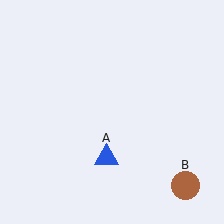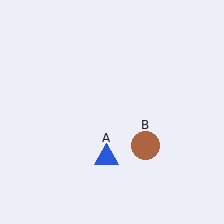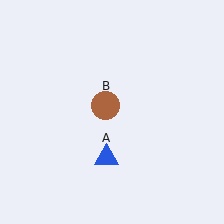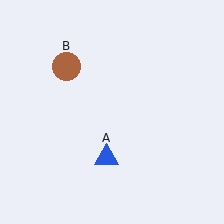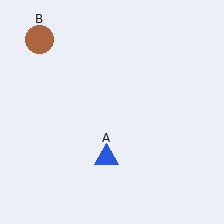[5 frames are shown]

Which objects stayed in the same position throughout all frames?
Blue triangle (object A) remained stationary.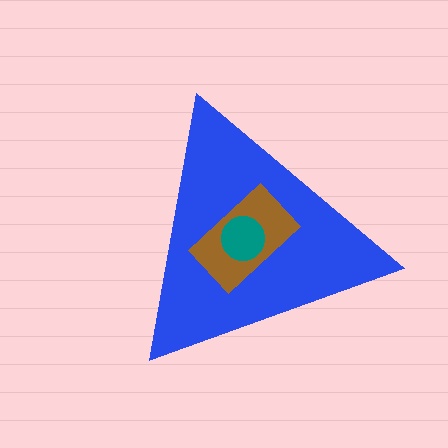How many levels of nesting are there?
3.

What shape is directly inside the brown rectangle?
The teal circle.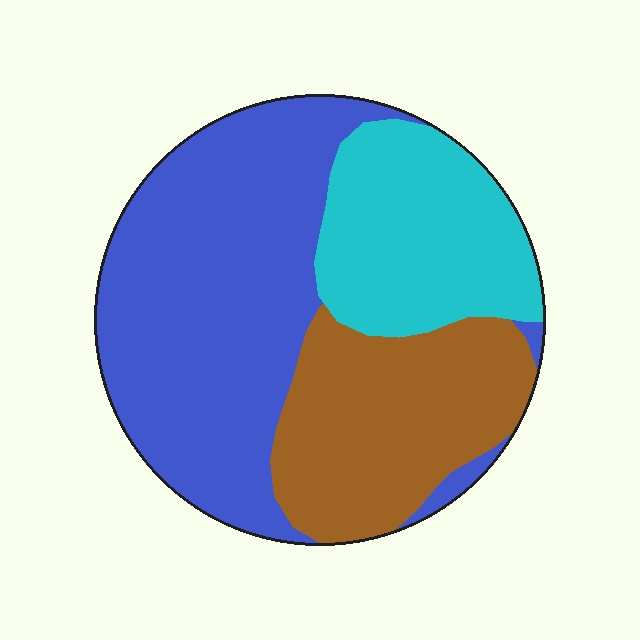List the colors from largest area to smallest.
From largest to smallest: blue, brown, cyan.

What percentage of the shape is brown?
Brown covers around 25% of the shape.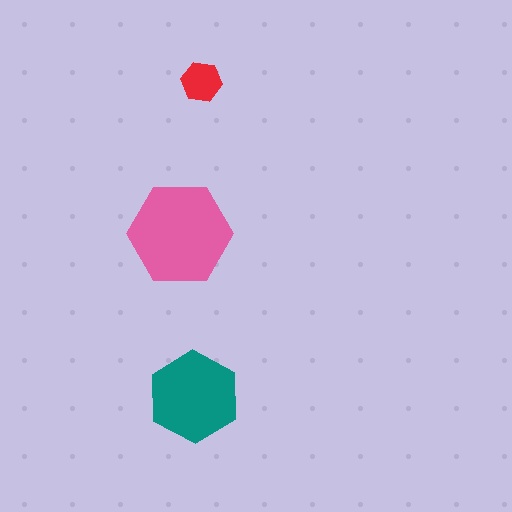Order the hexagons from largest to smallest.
the pink one, the teal one, the red one.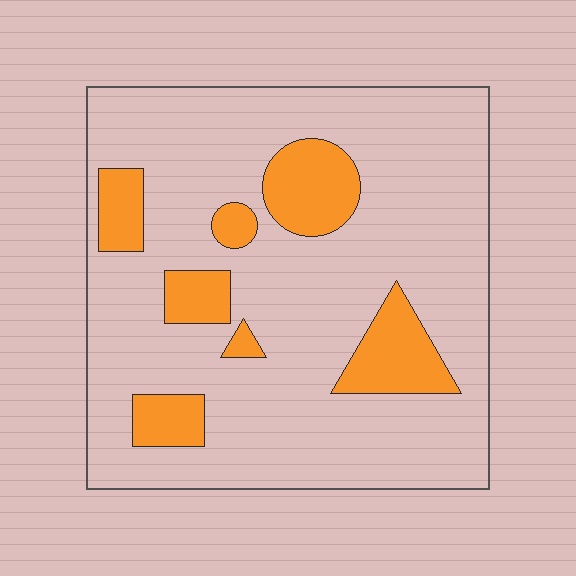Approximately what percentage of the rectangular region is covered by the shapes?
Approximately 20%.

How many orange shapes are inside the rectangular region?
7.